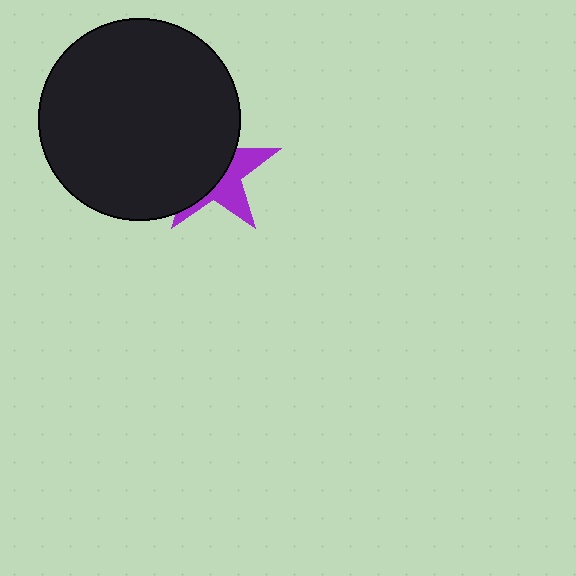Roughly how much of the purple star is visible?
A small part of it is visible (roughly 40%).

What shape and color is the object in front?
The object in front is a black circle.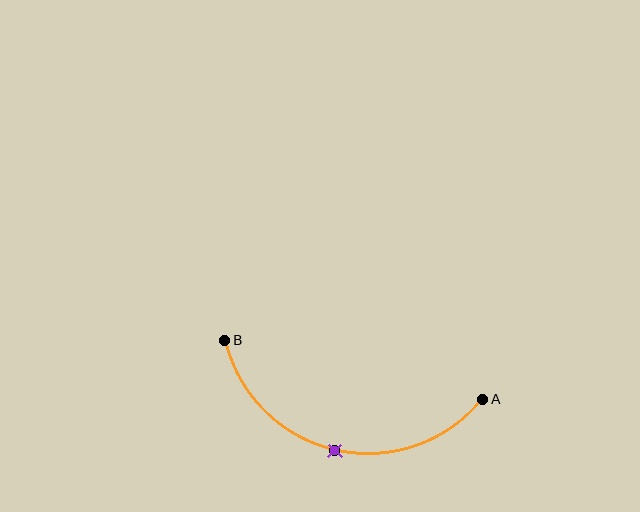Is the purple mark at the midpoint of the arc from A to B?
Yes. The purple mark lies on the arc at equal arc-length from both A and B — it is the arc midpoint.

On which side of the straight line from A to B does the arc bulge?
The arc bulges below the straight line connecting A and B.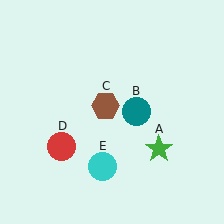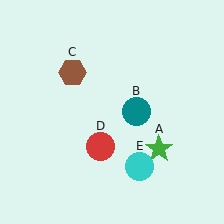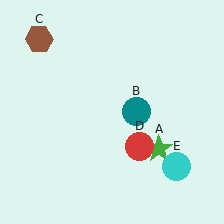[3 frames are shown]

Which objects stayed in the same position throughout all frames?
Green star (object A) and teal circle (object B) remained stationary.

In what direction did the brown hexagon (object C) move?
The brown hexagon (object C) moved up and to the left.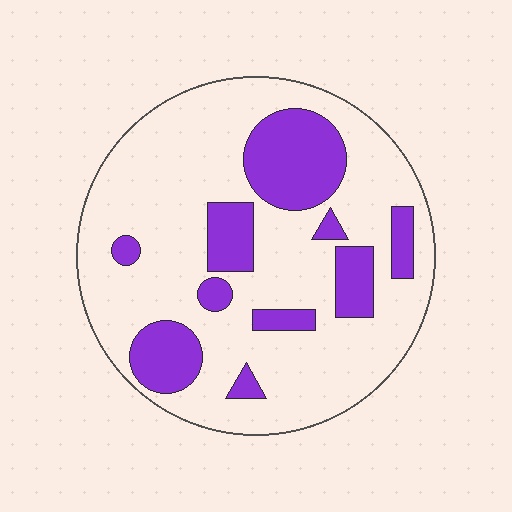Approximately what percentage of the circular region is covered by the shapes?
Approximately 25%.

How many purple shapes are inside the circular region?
10.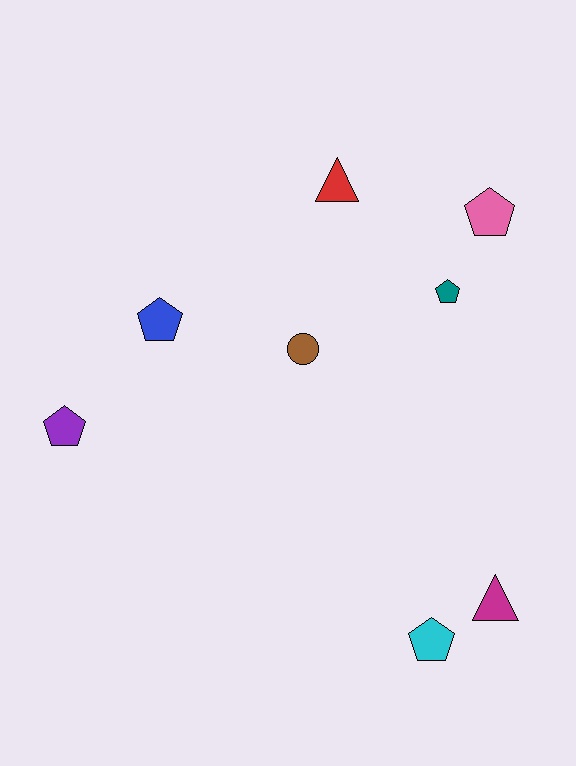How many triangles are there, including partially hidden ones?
There are 2 triangles.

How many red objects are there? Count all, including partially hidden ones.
There is 1 red object.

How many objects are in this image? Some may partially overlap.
There are 8 objects.